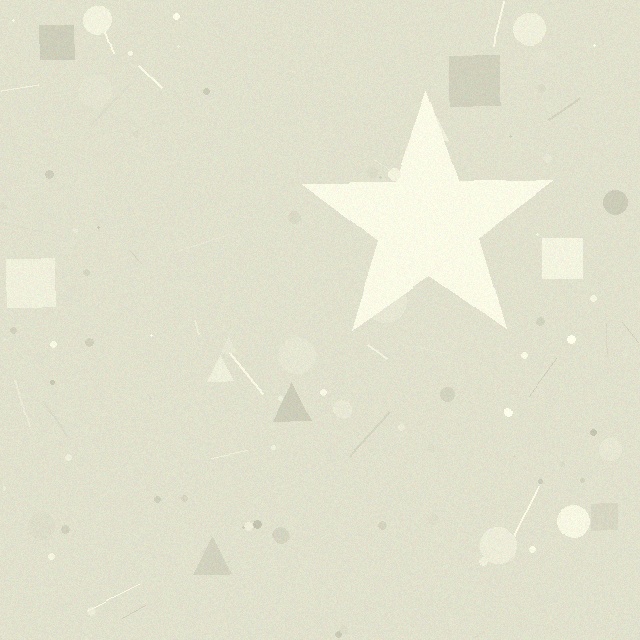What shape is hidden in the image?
A star is hidden in the image.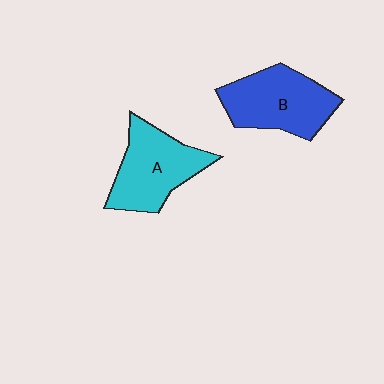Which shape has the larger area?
Shape B (blue).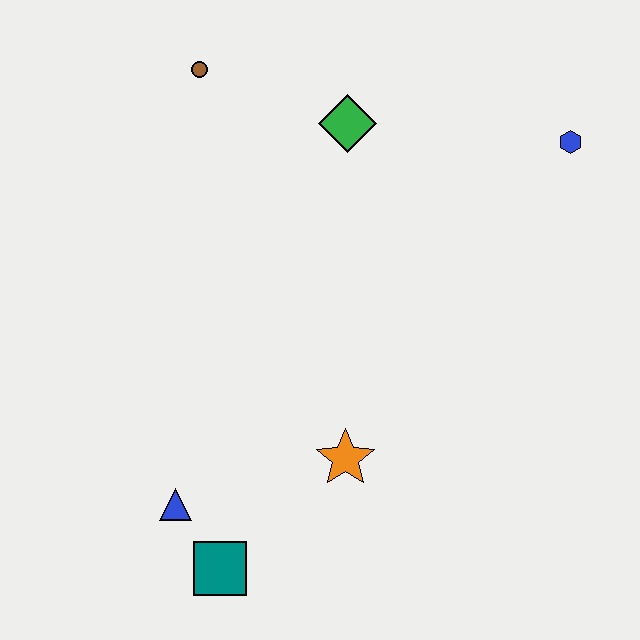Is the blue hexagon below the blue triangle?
No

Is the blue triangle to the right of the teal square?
No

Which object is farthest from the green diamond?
The teal square is farthest from the green diamond.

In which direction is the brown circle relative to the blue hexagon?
The brown circle is to the left of the blue hexagon.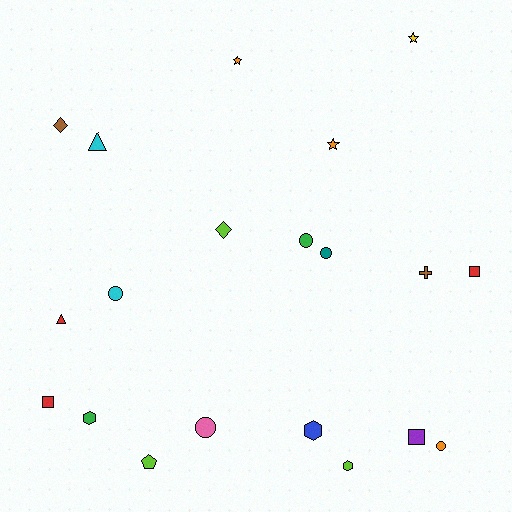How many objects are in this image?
There are 20 objects.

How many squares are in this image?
There are 3 squares.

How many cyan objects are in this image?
There are 2 cyan objects.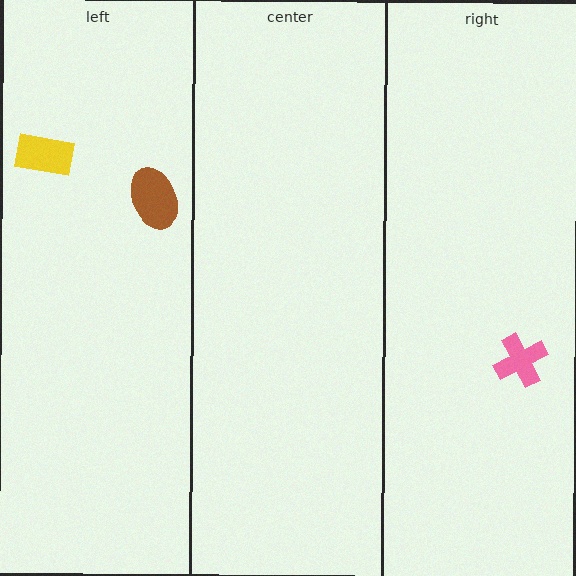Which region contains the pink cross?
The right region.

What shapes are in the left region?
The yellow rectangle, the brown ellipse.